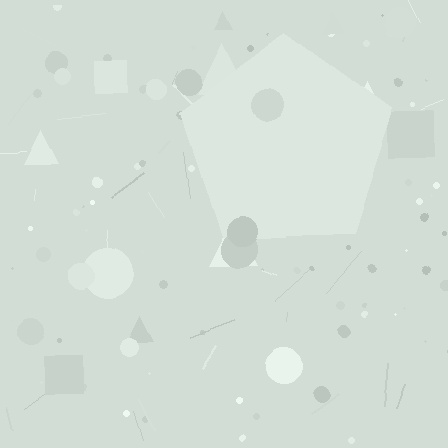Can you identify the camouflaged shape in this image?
The camouflaged shape is a pentagon.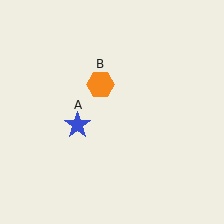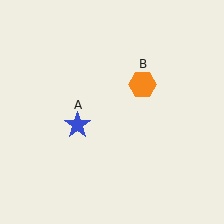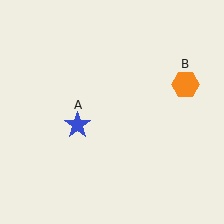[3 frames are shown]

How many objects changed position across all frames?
1 object changed position: orange hexagon (object B).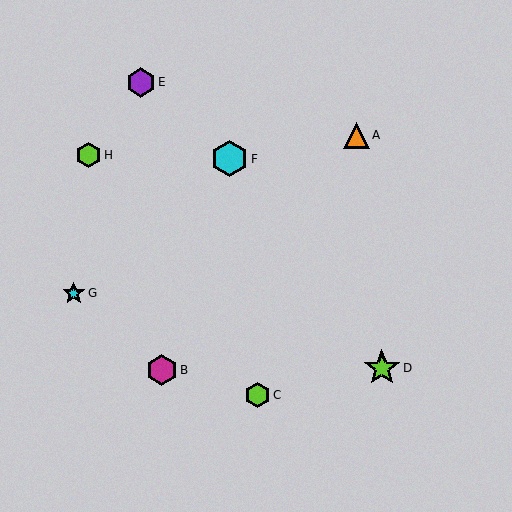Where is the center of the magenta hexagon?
The center of the magenta hexagon is at (162, 370).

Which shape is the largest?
The lime star (labeled D) is the largest.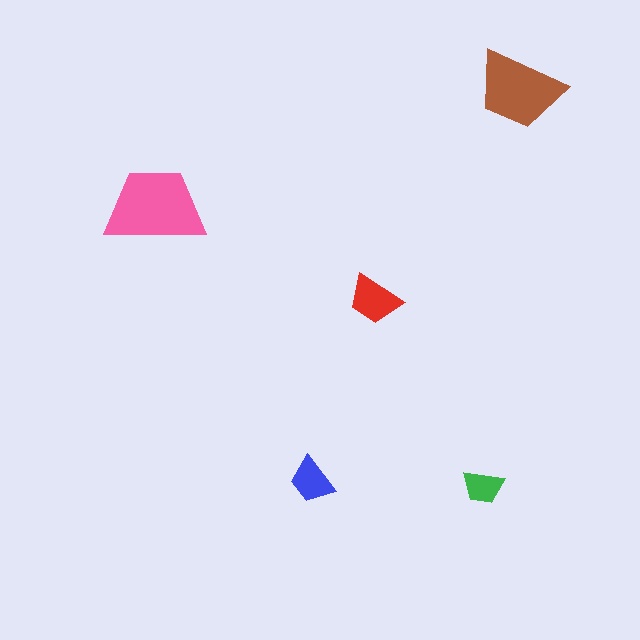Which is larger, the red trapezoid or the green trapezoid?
The red one.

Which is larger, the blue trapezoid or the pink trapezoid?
The pink one.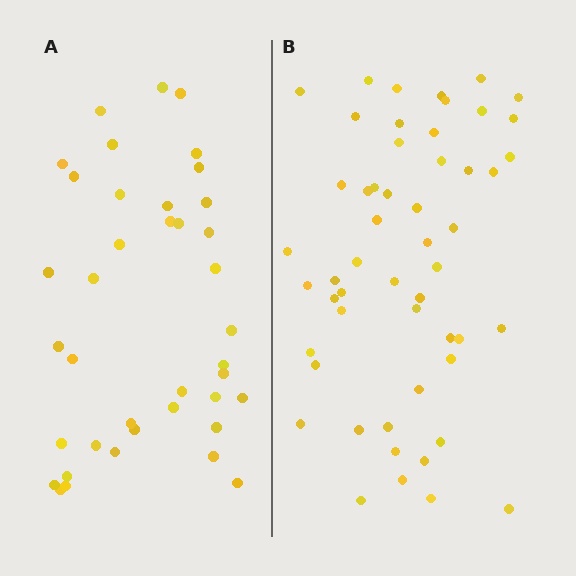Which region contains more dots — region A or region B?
Region B (the right region) has more dots.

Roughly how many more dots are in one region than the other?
Region B has approximately 15 more dots than region A.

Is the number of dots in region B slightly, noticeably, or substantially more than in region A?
Region B has noticeably more, but not dramatically so. The ratio is roughly 1.4 to 1.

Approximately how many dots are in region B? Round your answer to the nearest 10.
About 50 dots. (The exact count is 53, which rounds to 50.)